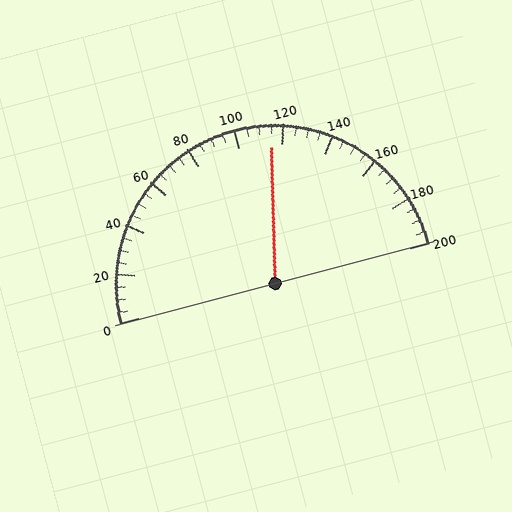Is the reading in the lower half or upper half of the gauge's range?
The reading is in the upper half of the range (0 to 200).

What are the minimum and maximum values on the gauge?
The gauge ranges from 0 to 200.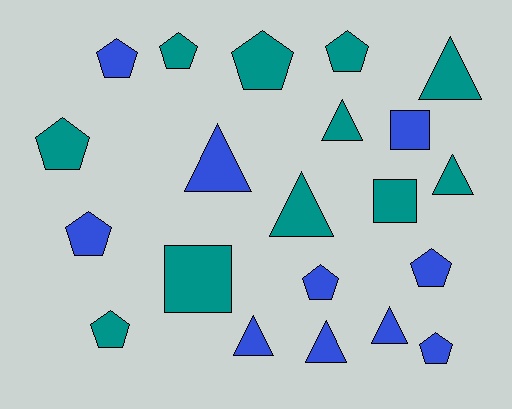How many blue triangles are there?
There are 4 blue triangles.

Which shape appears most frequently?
Pentagon, with 10 objects.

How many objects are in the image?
There are 21 objects.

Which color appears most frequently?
Teal, with 11 objects.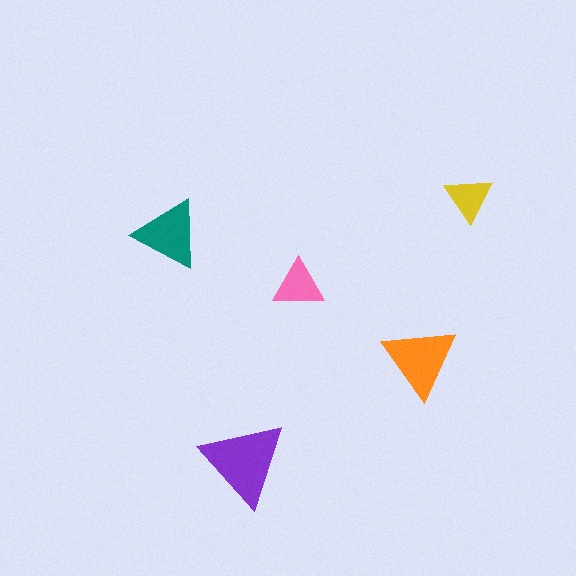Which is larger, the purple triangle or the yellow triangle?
The purple one.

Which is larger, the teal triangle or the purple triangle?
The purple one.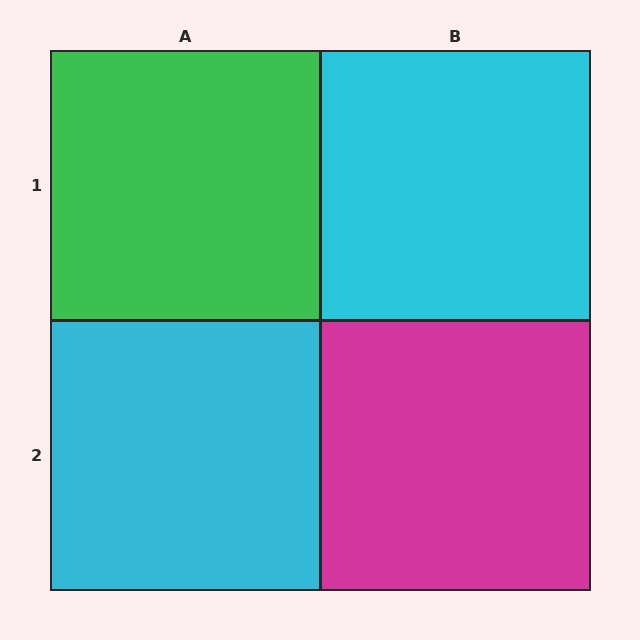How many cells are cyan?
2 cells are cyan.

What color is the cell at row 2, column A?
Cyan.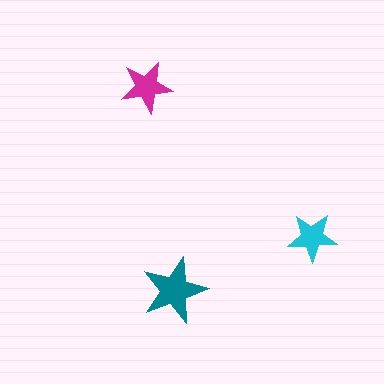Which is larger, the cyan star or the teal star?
The teal one.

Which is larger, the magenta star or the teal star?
The teal one.